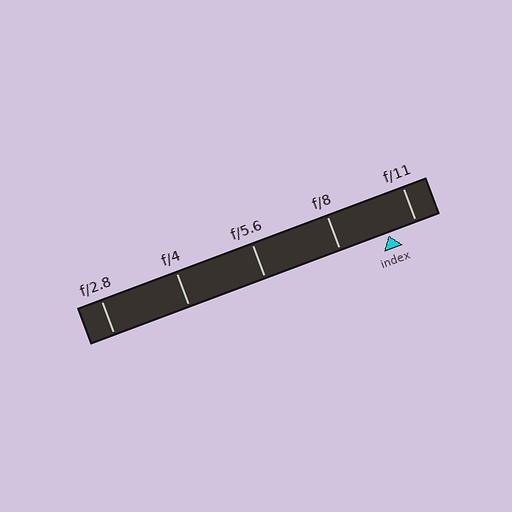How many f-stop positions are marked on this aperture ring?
There are 5 f-stop positions marked.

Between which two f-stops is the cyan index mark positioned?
The index mark is between f/8 and f/11.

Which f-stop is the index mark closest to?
The index mark is closest to f/11.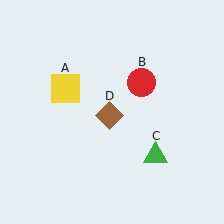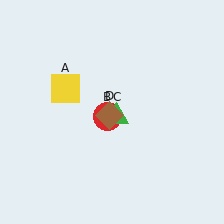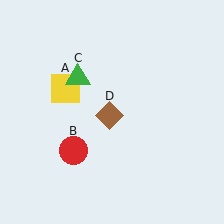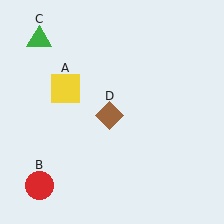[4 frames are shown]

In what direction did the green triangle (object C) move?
The green triangle (object C) moved up and to the left.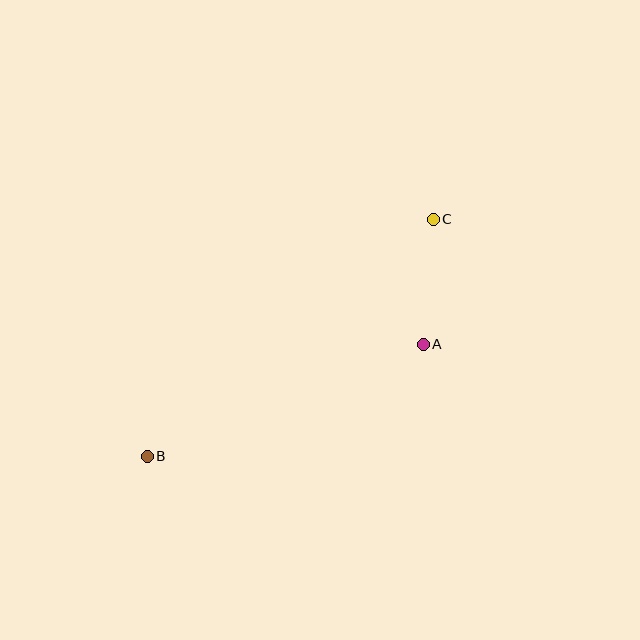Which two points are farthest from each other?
Points B and C are farthest from each other.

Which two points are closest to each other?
Points A and C are closest to each other.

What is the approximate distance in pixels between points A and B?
The distance between A and B is approximately 298 pixels.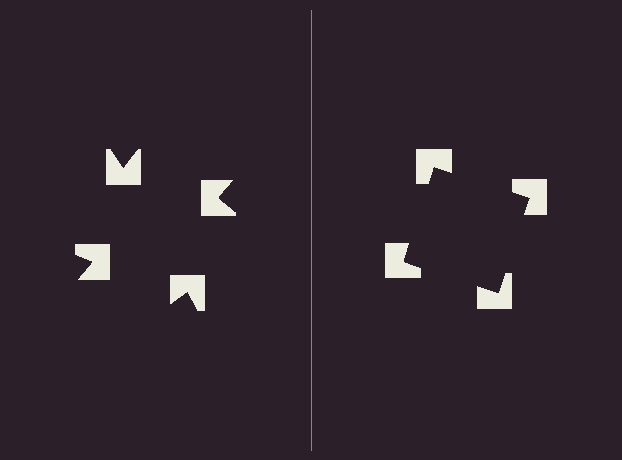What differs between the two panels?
The notched squares are positioned identically on both sides; only the wedge orientations differ. On the right they align to a square; on the left they are misaligned.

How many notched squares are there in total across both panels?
8 — 4 on each side.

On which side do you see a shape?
An illusory square appears on the right side. On the left side the wedge cuts are rotated, so no coherent shape forms.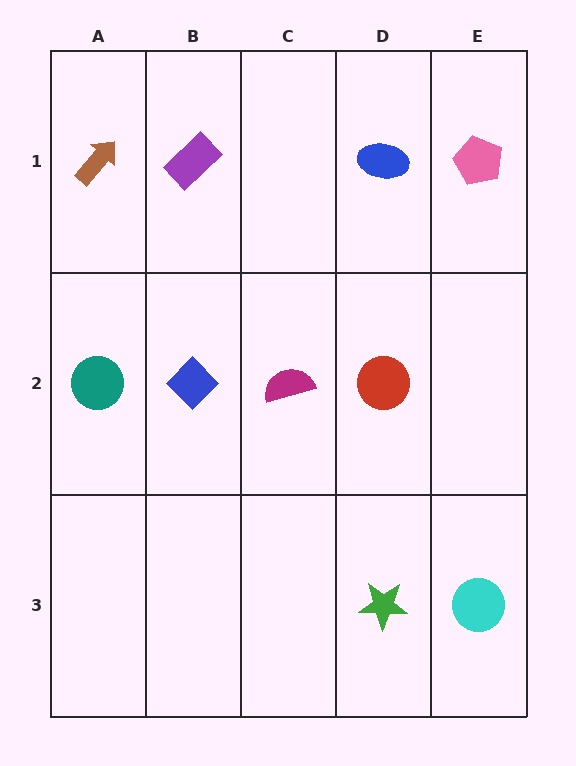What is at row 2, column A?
A teal circle.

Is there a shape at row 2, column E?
No, that cell is empty.